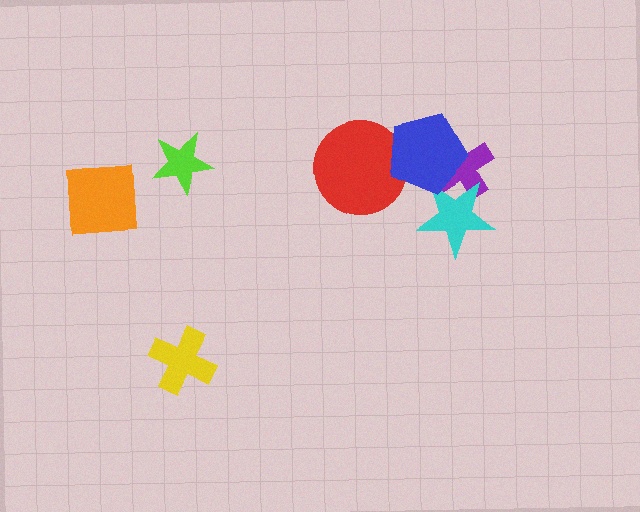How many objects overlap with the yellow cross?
0 objects overlap with the yellow cross.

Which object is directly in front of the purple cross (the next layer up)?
The cyan star is directly in front of the purple cross.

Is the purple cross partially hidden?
Yes, it is partially covered by another shape.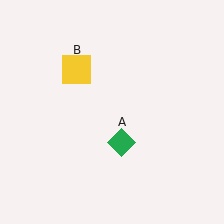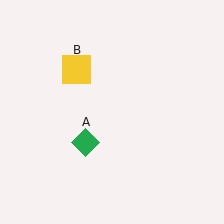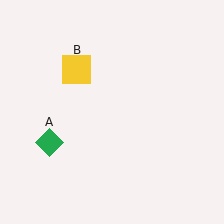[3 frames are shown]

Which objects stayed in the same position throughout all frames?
Yellow square (object B) remained stationary.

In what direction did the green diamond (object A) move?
The green diamond (object A) moved left.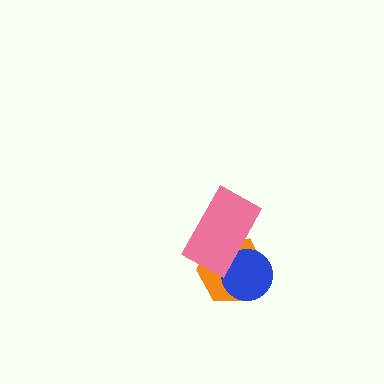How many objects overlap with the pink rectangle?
2 objects overlap with the pink rectangle.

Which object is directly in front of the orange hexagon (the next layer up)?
The blue circle is directly in front of the orange hexagon.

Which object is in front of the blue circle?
The pink rectangle is in front of the blue circle.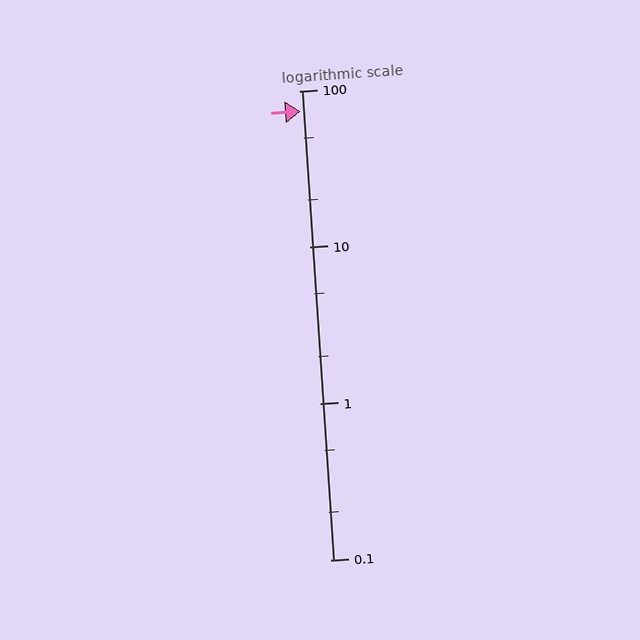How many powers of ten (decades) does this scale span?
The scale spans 3 decades, from 0.1 to 100.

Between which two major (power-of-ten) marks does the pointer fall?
The pointer is between 10 and 100.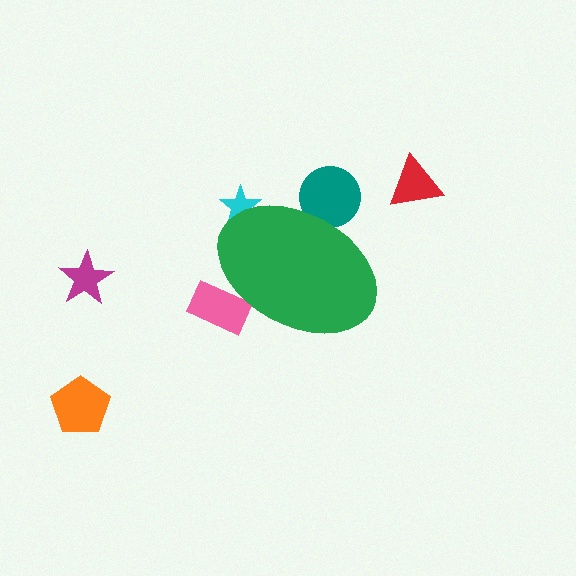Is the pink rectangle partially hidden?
Yes, the pink rectangle is partially hidden behind the green ellipse.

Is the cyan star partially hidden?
Yes, the cyan star is partially hidden behind the green ellipse.